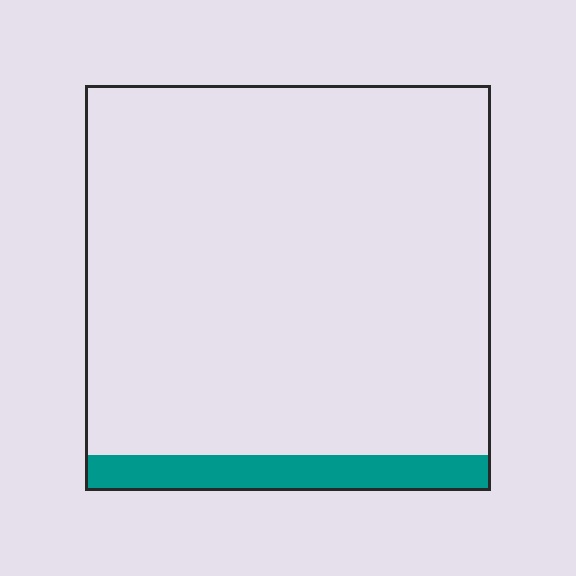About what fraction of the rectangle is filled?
About one tenth (1/10).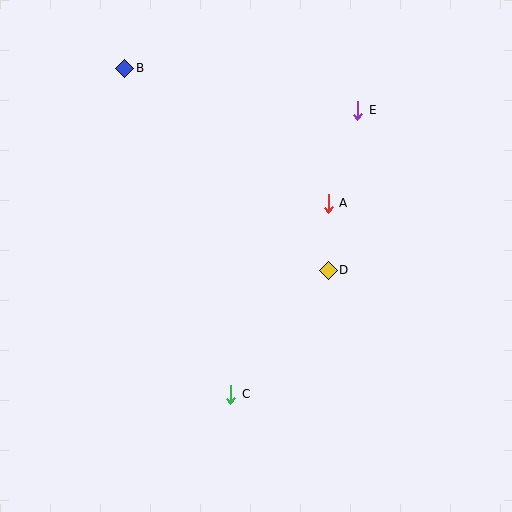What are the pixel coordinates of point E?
Point E is at (358, 110).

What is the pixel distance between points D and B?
The distance between D and B is 287 pixels.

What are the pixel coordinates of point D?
Point D is at (328, 270).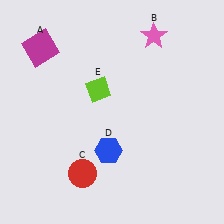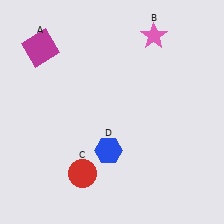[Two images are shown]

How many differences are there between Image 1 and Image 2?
There is 1 difference between the two images.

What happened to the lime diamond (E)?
The lime diamond (E) was removed in Image 2. It was in the top-left area of Image 1.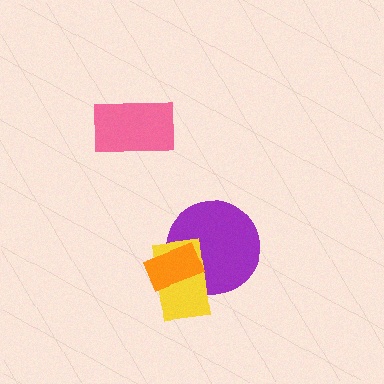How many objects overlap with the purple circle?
2 objects overlap with the purple circle.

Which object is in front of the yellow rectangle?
The orange rectangle is in front of the yellow rectangle.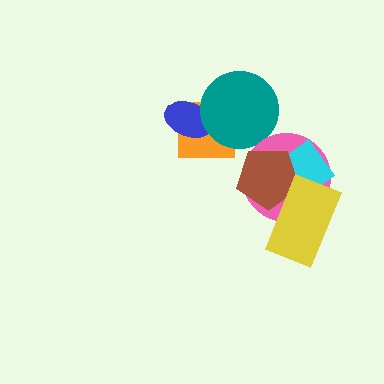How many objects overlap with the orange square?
2 objects overlap with the orange square.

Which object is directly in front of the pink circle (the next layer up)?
The cyan diamond is directly in front of the pink circle.